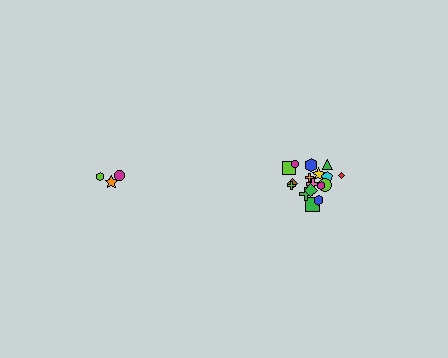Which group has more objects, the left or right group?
The right group.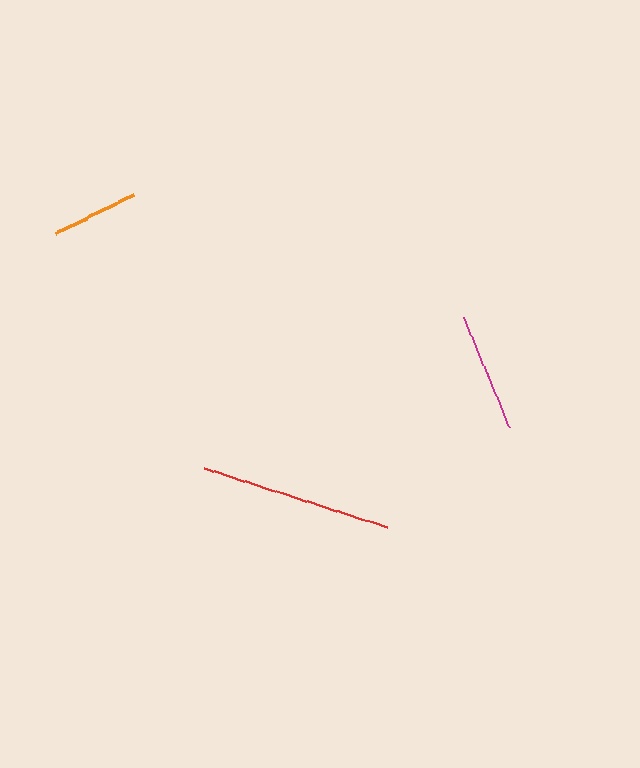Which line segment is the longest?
The red line is the longest at approximately 192 pixels.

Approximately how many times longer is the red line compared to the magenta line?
The red line is approximately 1.6 times the length of the magenta line.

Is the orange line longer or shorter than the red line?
The red line is longer than the orange line.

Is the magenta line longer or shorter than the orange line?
The magenta line is longer than the orange line.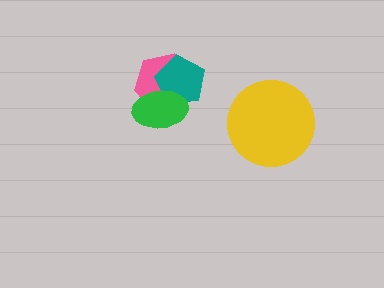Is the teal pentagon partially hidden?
Yes, it is partially covered by another shape.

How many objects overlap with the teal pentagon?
2 objects overlap with the teal pentagon.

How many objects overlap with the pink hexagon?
2 objects overlap with the pink hexagon.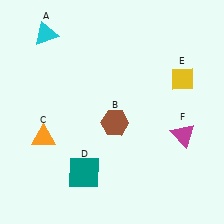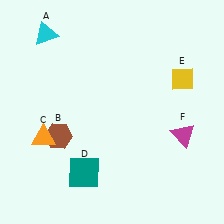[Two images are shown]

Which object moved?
The brown hexagon (B) moved left.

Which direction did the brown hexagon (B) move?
The brown hexagon (B) moved left.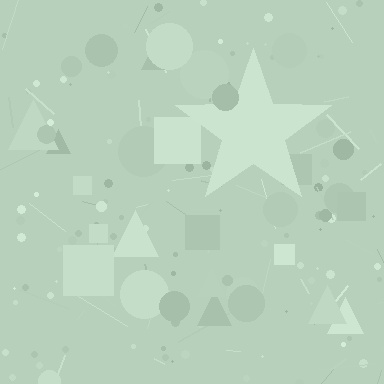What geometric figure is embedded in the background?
A star is embedded in the background.